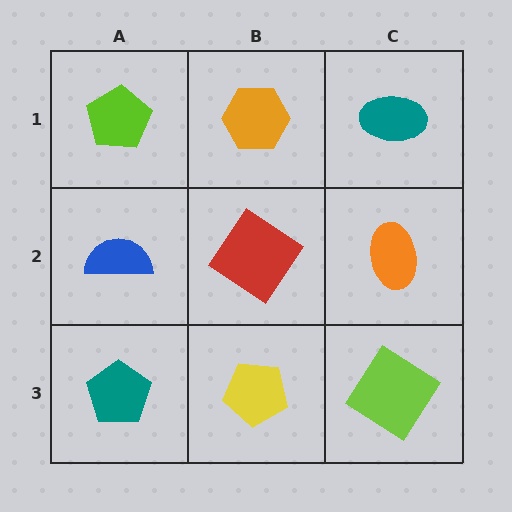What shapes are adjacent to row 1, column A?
A blue semicircle (row 2, column A), an orange hexagon (row 1, column B).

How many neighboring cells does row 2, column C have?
3.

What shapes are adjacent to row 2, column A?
A lime pentagon (row 1, column A), a teal pentagon (row 3, column A), a red diamond (row 2, column B).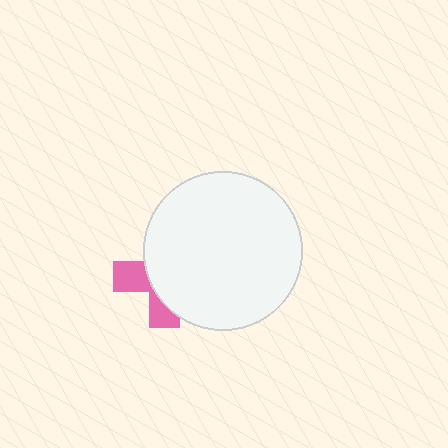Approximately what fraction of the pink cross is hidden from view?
Roughly 67% of the pink cross is hidden behind the white circle.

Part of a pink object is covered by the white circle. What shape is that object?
It is a cross.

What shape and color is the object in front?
The object in front is a white circle.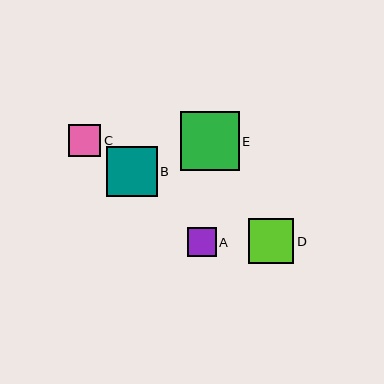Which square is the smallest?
Square A is the smallest with a size of approximately 29 pixels.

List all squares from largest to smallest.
From largest to smallest: E, B, D, C, A.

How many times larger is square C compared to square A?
Square C is approximately 1.1 times the size of square A.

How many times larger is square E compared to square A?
Square E is approximately 2.0 times the size of square A.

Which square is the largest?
Square E is the largest with a size of approximately 59 pixels.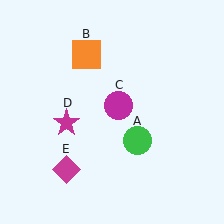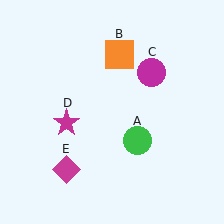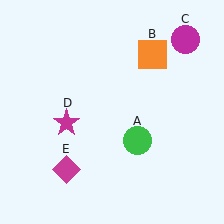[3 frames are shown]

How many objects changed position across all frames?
2 objects changed position: orange square (object B), magenta circle (object C).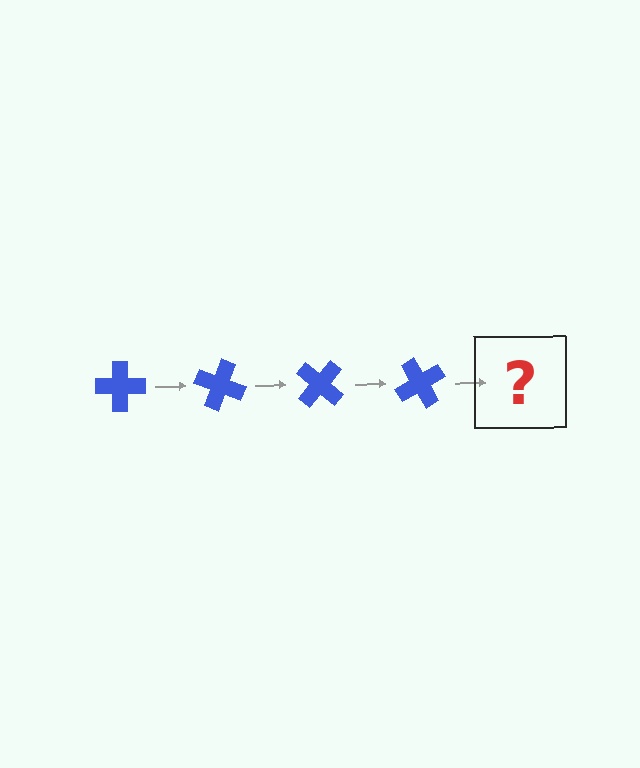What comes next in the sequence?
The next element should be a blue cross rotated 80 degrees.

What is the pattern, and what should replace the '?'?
The pattern is that the cross rotates 20 degrees each step. The '?' should be a blue cross rotated 80 degrees.